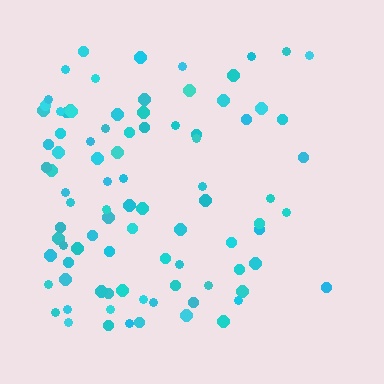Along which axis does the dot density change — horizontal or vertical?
Horizontal.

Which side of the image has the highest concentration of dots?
The left.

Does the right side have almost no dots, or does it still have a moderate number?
Still a moderate number, just noticeably fewer than the left.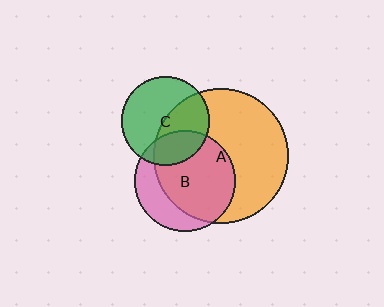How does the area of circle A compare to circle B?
Approximately 1.8 times.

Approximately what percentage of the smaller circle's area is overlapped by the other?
Approximately 25%.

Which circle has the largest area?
Circle A (orange).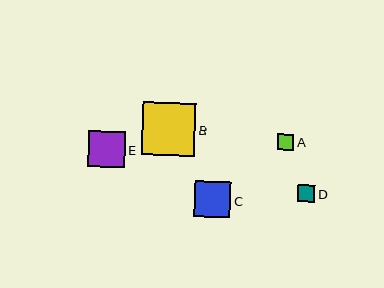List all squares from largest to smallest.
From largest to smallest: B, E, C, D, A.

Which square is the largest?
Square B is the largest with a size of approximately 53 pixels.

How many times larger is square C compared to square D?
Square C is approximately 2.1 times the size of square D.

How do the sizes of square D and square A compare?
Square D and square A are approximately the same size.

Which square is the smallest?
Square A is the smallest with a size of approximately 16 pixels.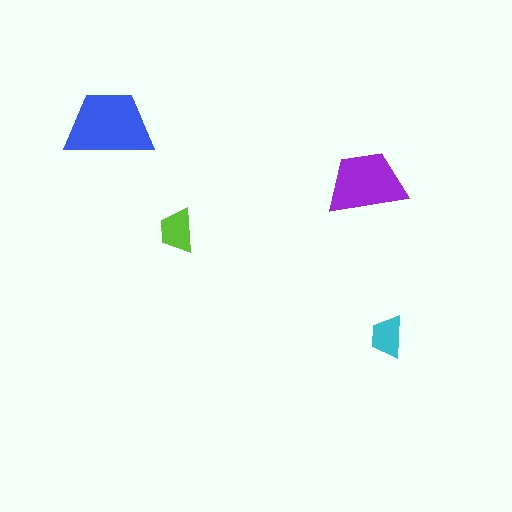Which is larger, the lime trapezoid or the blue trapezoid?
The blue one.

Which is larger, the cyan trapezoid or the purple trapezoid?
The purple one.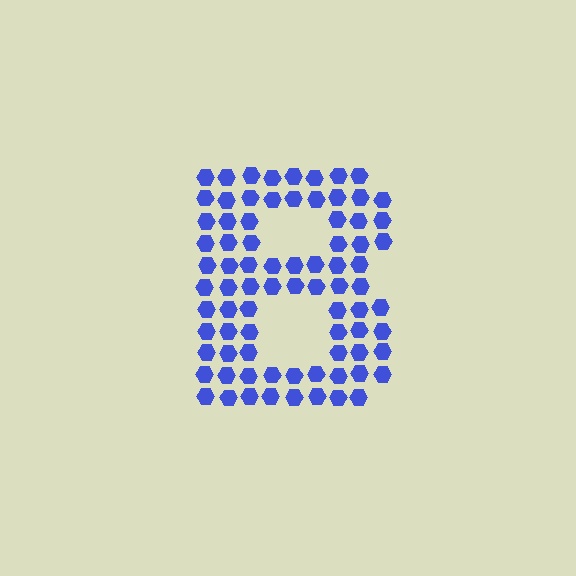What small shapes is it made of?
It is made of small hexagons.